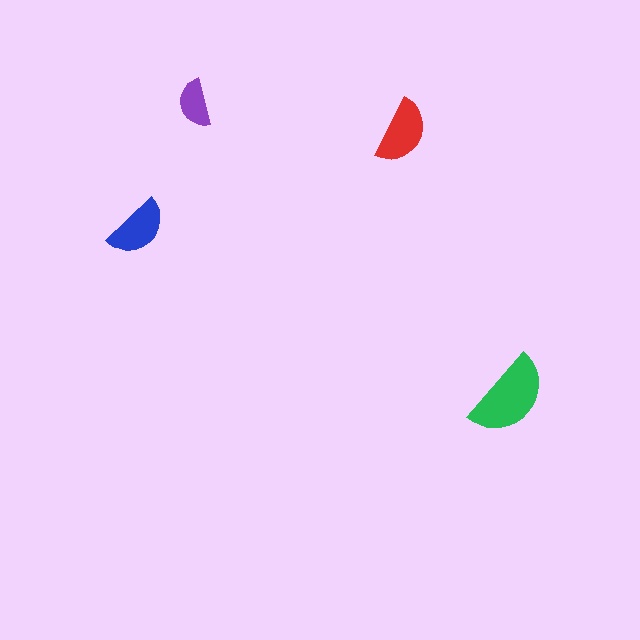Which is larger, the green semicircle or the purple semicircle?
The green one.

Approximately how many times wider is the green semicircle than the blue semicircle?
About 1.5 times wider.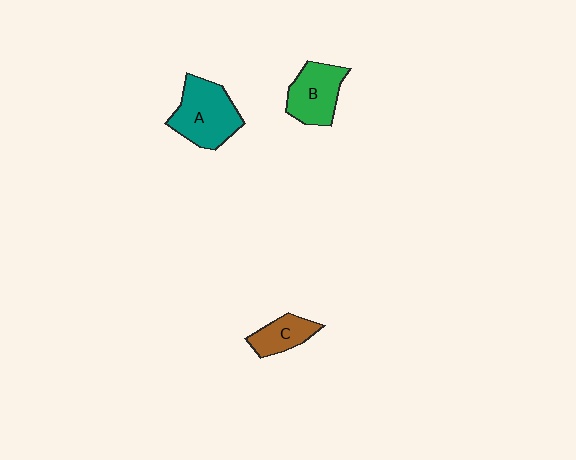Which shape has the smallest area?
Shape C (brown).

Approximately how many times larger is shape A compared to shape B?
Approximately 1.2 times.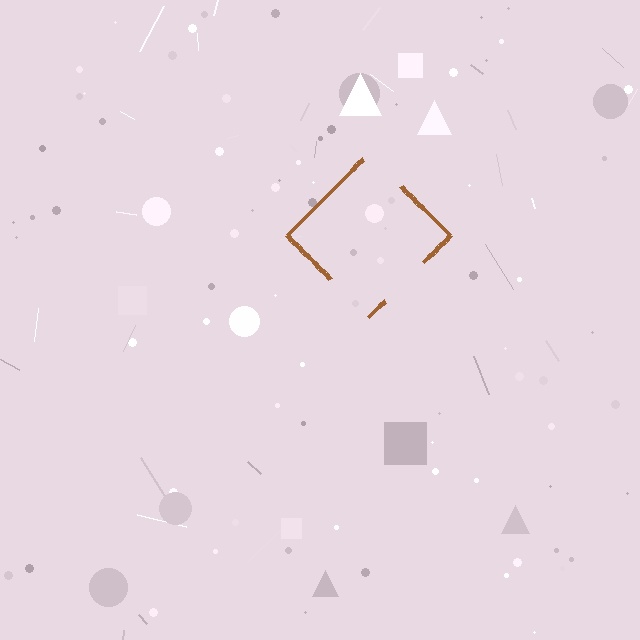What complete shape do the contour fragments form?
The contour fragments form a diamond.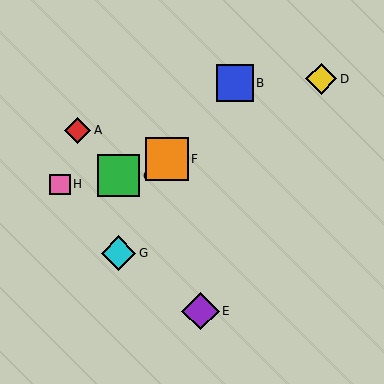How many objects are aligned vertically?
2 objects (C, G) are aligned vertically.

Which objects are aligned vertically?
Objects C, G are aligned vertically.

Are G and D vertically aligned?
No, G is at x≈119 and D is at x≈321.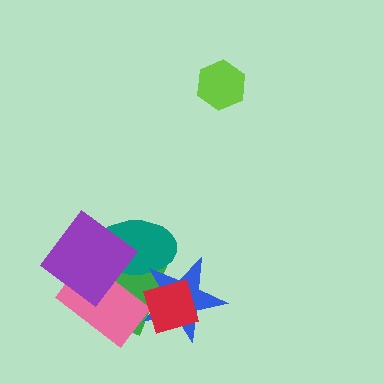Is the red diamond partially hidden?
No, no other shape covers it.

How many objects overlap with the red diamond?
2 objects overlap with the red diamond.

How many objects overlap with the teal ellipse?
4 objects overlap with the teal ellipse.